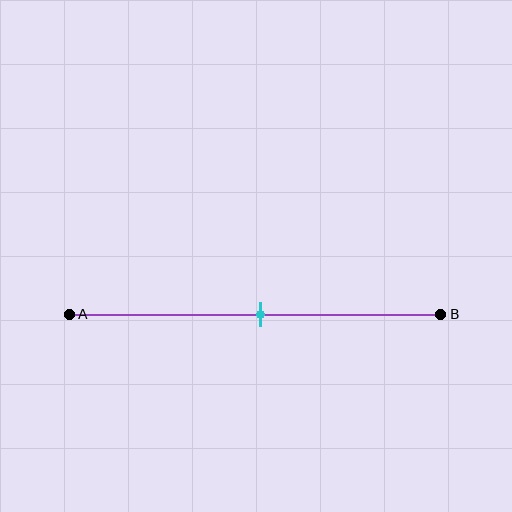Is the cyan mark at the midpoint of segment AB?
Yes, the mark is approximately at the midpoint.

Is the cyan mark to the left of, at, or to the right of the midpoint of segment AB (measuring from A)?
The cyan mark is approximately at the midpoint of segment AB.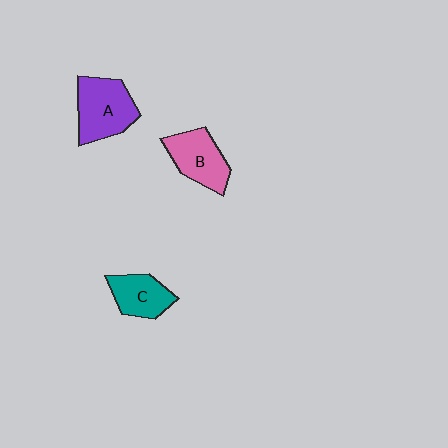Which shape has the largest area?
Shape A (purple).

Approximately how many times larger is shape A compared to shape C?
Approximately 1.4 times.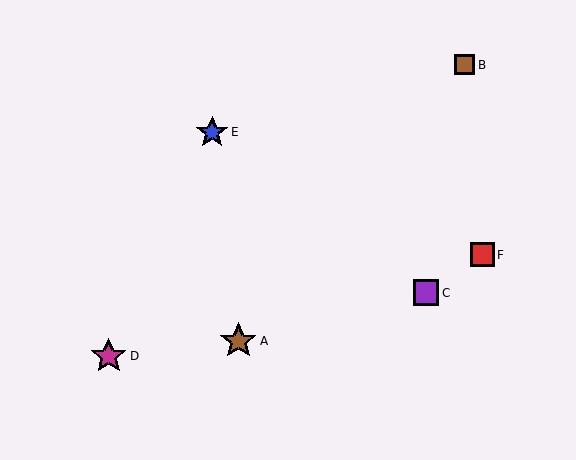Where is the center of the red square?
The center of the red square is at (483, 255).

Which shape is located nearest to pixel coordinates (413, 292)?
The purple square (labeled C) at (426, 293) is nearest to that location.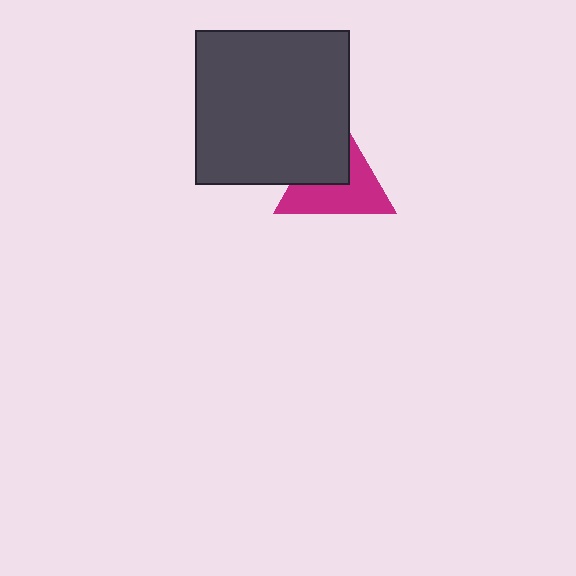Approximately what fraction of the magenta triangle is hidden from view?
Roughly 42% of the magenta triangle is hidden behind the dark gray square.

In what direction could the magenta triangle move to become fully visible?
The magenta triangle could move toward the lower-right. That would shift it out from behind the dark gray square entirely.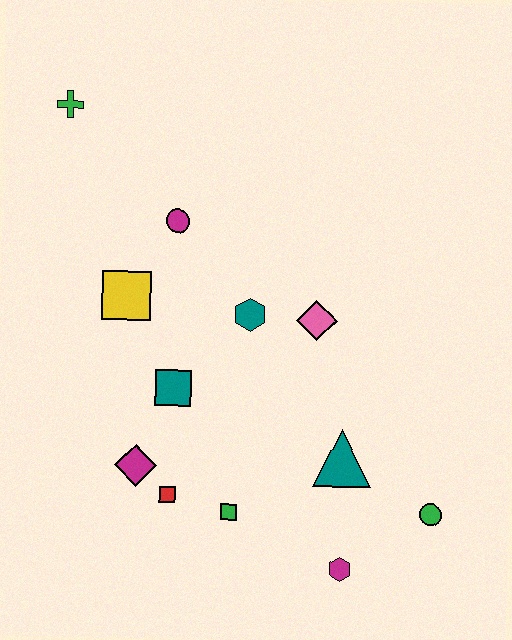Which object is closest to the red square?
The magenta diamond is closest to the red square.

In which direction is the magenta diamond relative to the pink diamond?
The magenta diamond is to the left of the pink diamond.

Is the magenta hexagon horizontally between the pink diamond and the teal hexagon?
No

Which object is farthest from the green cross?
The green circle is farthest from the green cross.